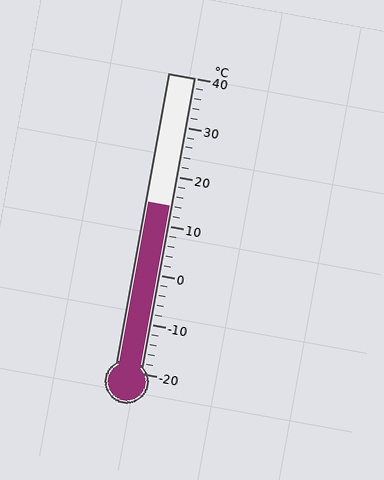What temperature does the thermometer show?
The thermometer shows approximately 14°C.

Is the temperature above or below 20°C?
The temperature is below 20°C.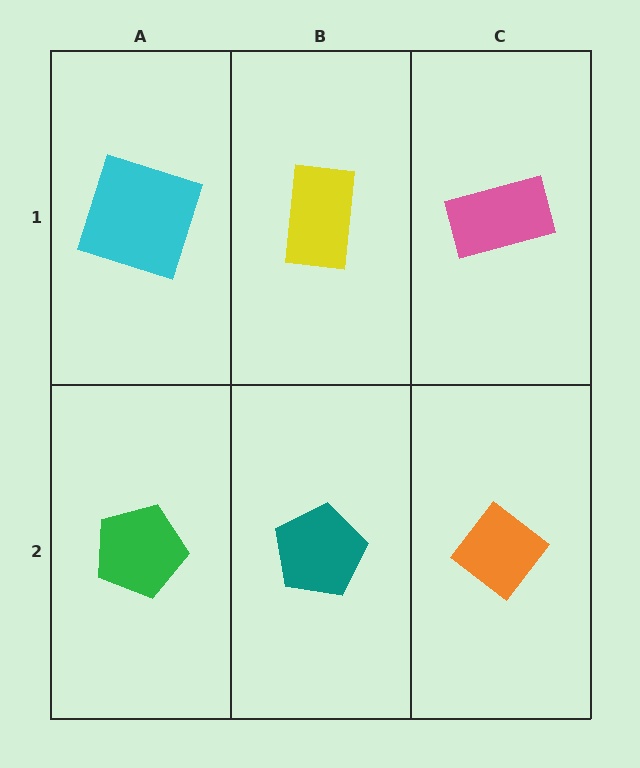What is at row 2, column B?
A teal pentagon.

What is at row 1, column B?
A yellow rectangle.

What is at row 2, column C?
An orange diamond.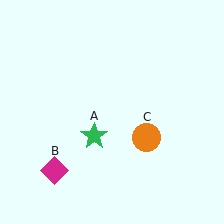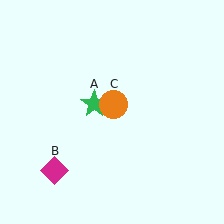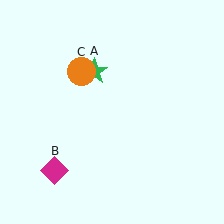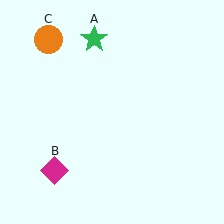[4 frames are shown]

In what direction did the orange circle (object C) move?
The orange circle (object C) moved up and to the left.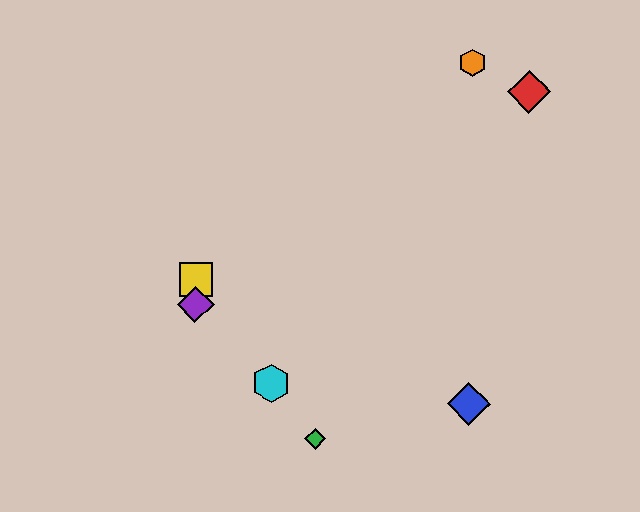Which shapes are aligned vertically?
The yellow square, the purple diamond are aligned vertically.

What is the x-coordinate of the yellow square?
The yellow square is at x≈196.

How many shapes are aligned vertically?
2 shapes (the yellow square, the purple diamond) are aligned vertically.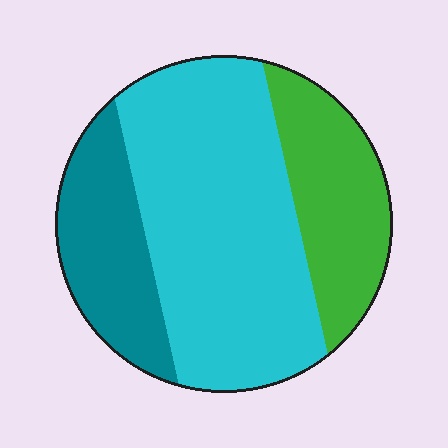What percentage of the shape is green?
Green takes up about one quarter (1/4) of the shape.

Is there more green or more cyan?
Cyan.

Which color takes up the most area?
Cyan, at roughly 55%.